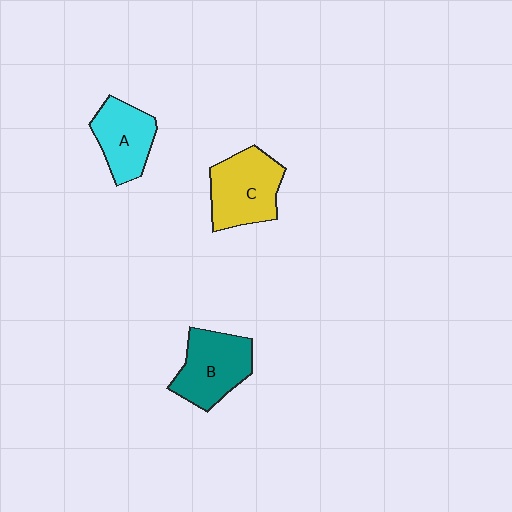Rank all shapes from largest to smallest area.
From largest to smallest: C (yellow), B (teal), A (cyan).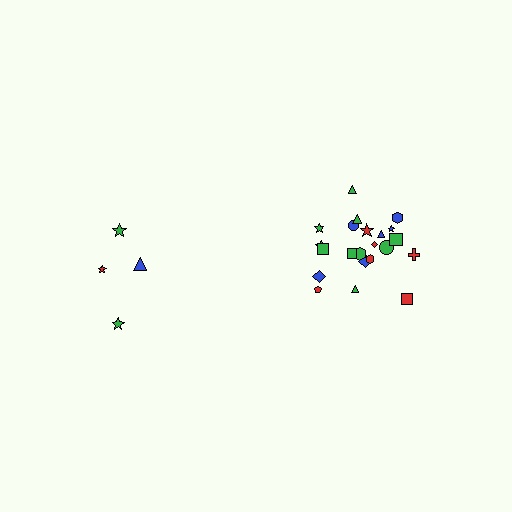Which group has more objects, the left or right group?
The right group.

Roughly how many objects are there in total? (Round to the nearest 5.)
Roughly 25 objects in total.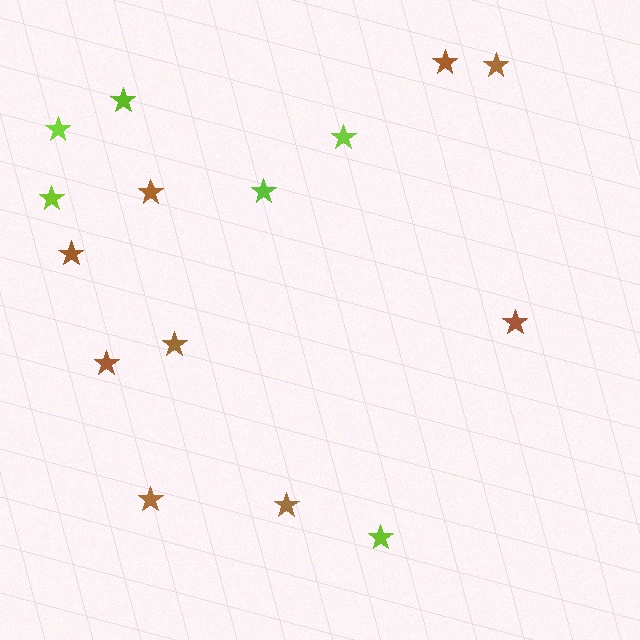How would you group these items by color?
There are 2 groups: one group of lime stars (6) and one group of brown stars (9).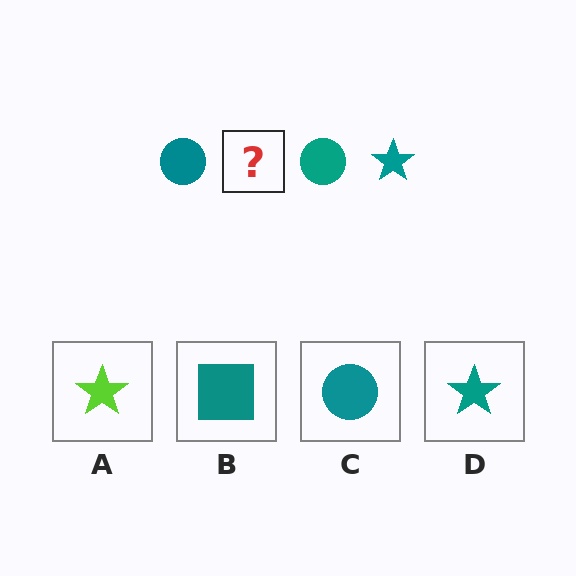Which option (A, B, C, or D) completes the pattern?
D.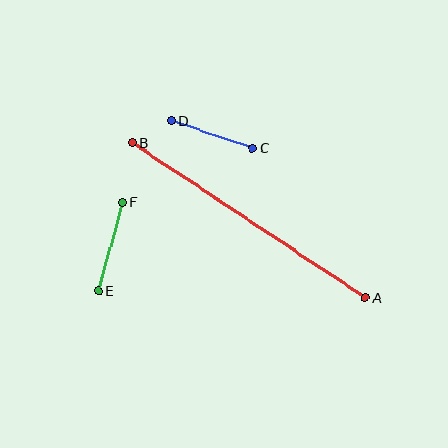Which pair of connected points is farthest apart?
Points A and B are farthest apart.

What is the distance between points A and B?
The distance is approximately 280 pixels.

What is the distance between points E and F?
The distance is approximately 92 pixels.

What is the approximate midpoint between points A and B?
The midpoint is at approximately (249, 220) pixels.